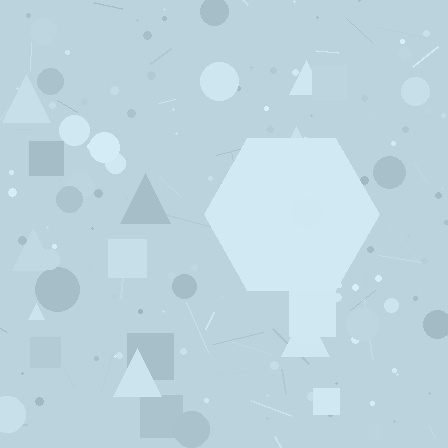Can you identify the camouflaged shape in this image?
The camouflaged shape is a hexagon.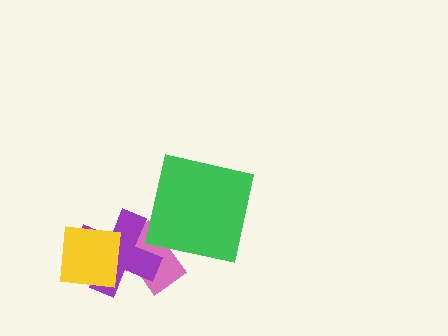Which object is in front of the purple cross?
The yellow square is in front of the purple cross.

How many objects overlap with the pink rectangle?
2 objects overlap with the pink rectangle.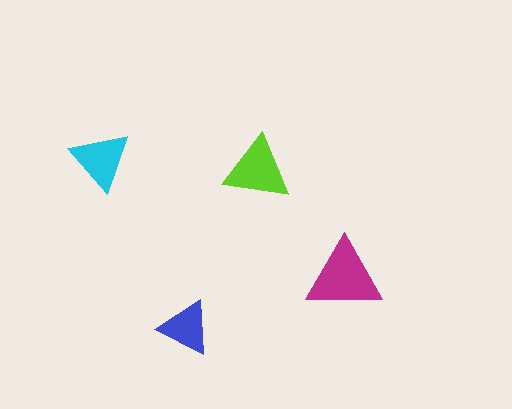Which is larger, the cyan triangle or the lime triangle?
The lime one.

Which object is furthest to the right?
The magenta triangle is rightmost.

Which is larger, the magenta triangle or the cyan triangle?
The magenta one.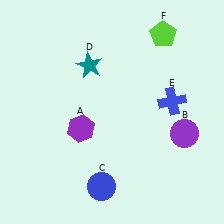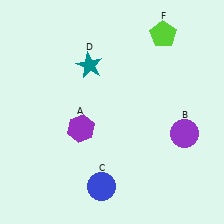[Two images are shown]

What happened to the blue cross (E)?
The blue cross (E) was removed in Image 2. It was in the top-right area of Image 1.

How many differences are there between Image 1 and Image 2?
There is 1 difference between the two images.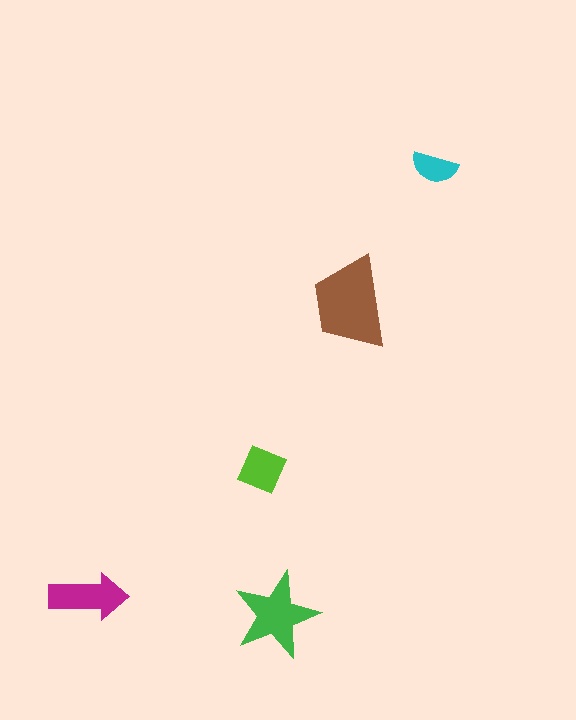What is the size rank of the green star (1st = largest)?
2nd.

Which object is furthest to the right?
The cyan semicircle is rightmost.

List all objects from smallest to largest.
The cyan semicircle, the lime diamond, the magenta arrow, the green star, the brown trapezoid.